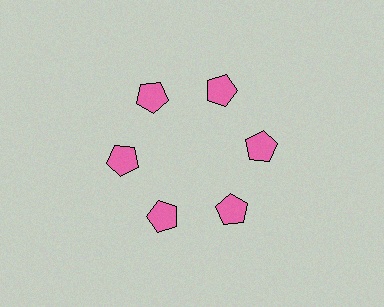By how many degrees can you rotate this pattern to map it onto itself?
The pattern maps onto itself every 60 degrees of rotation.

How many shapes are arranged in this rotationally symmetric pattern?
There are 6 shapes, arranged in 6 groups of 1.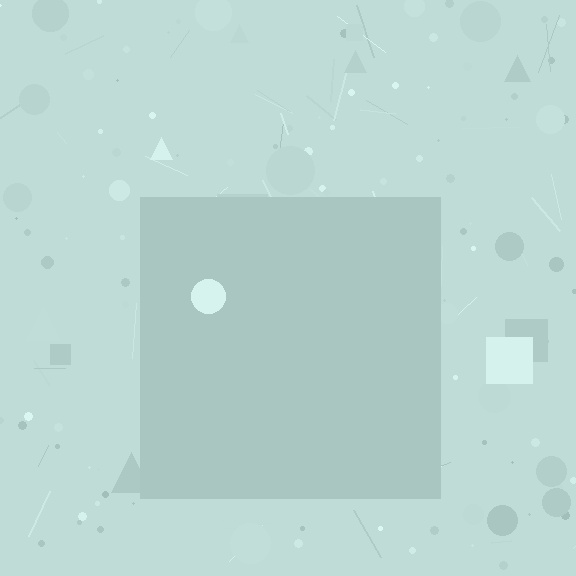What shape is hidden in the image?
A square is hidden in the image.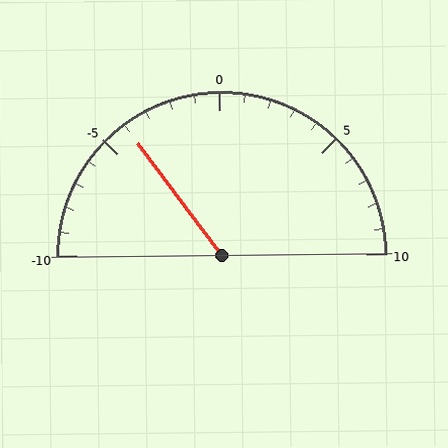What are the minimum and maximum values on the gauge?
The gauge ranges from -10 to 10.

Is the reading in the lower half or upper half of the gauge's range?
The reading is in the lower half of the range (-10 to 10).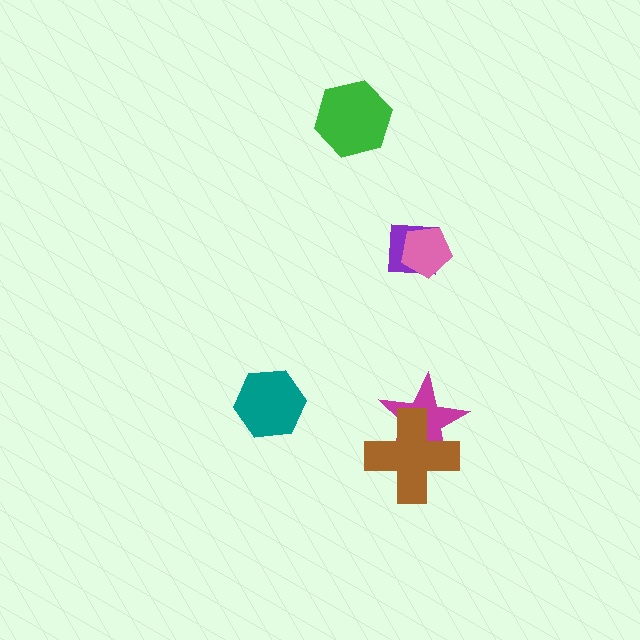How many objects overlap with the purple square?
1 object overlaps with the purple square.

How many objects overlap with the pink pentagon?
1 object overlaps with the pink pentagon.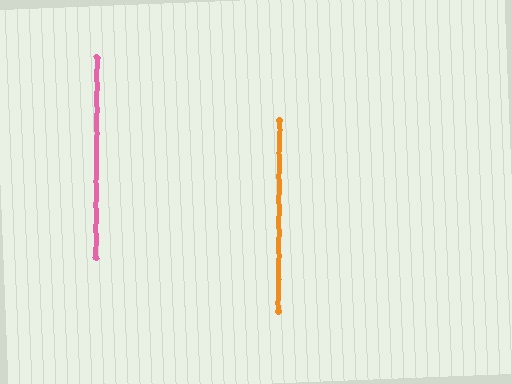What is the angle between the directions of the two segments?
Approximately 0 degrees.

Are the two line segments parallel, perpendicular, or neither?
Parallel — their directions differ by only 0.0°.